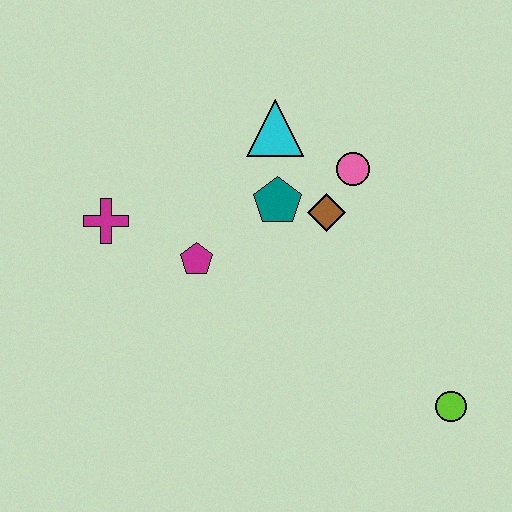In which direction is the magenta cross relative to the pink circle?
The magenta cross is to the left of the pink circle.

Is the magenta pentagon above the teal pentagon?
No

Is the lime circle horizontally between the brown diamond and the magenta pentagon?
No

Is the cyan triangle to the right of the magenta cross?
Yes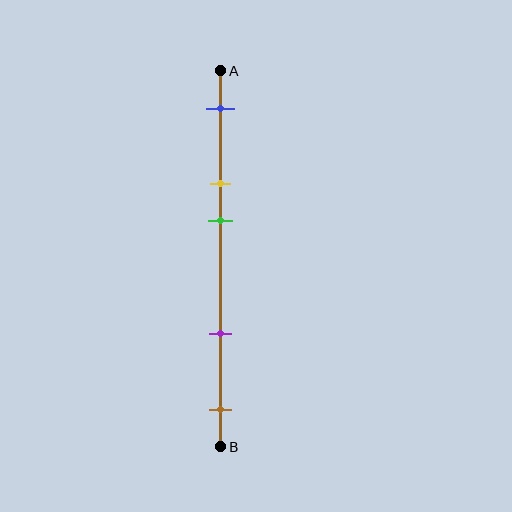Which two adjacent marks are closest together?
The yellow and green marks are the closest adjacent pair.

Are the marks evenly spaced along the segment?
No, the marks are not evenly spaced.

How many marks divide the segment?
There are 5 marks dividing the segment.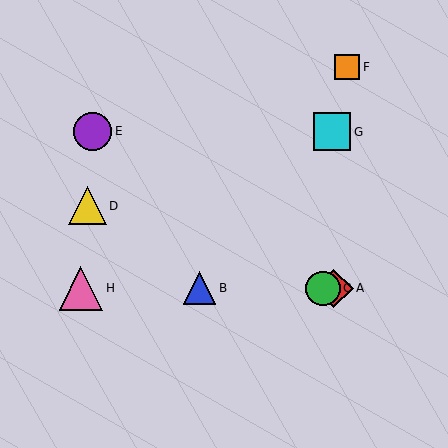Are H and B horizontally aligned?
Yes, both are at y≈288.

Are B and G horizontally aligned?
No, B is at y≈288 and G is at y≈132.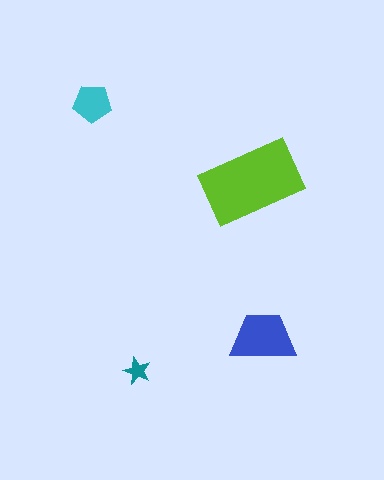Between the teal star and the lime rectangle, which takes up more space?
The lime rectangle.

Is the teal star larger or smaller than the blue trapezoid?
Smaller.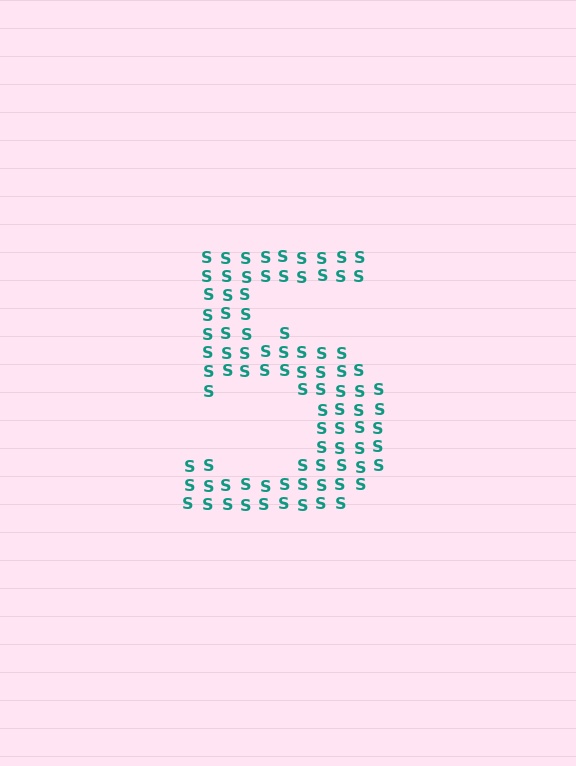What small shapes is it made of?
It is made of small letter S's.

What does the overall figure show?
The overall figure shows the digit 5.